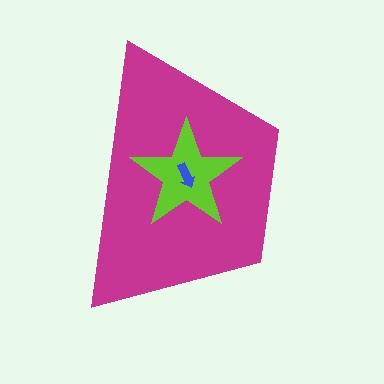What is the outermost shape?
The magenta trapezoid.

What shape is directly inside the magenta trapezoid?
The lime star.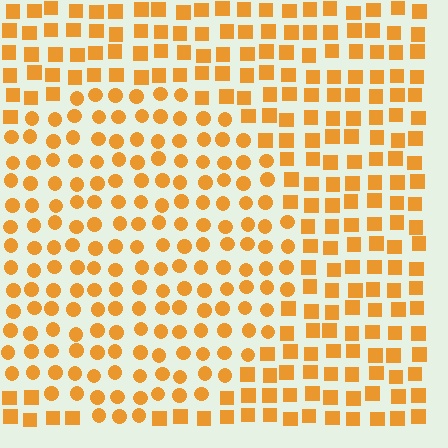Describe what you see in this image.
The image is filled with small orange elements arranged in a uniform grid. A circle-shaped region contains circles, while the surrounding area contains squares. The boundary is defined purely by the change in element shape.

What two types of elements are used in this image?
The image uses circles inside the circle region and squares outside it.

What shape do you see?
I see a circle.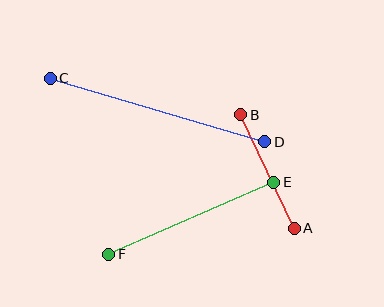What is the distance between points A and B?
The distance is approximately 126 pixels.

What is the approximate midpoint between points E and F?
The midpoint is at approximately (191, 218) pixels.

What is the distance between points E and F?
The distance is approximately 180 pixels.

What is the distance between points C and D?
The distance is approximately 223 pixels.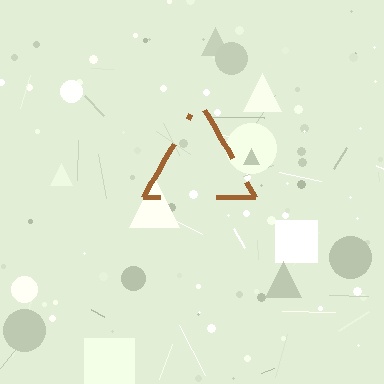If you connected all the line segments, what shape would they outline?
They would outline a triangle.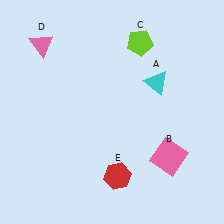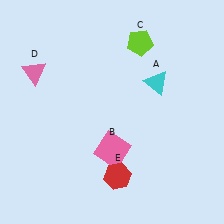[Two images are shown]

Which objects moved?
The objects that moved are: the pink square (B), the pink triangle (D).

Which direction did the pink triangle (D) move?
The pink triangle (D) moved down.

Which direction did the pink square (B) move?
The pink square (B) moved left.